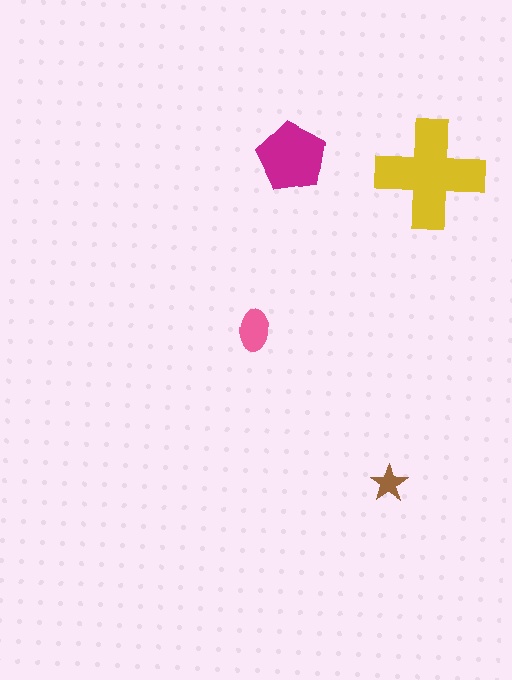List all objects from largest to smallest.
The yellow cross, the magenta pentagon, the pink ellipse, the brown star.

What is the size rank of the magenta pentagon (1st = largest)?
2nd.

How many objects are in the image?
There are 4 objects in the image.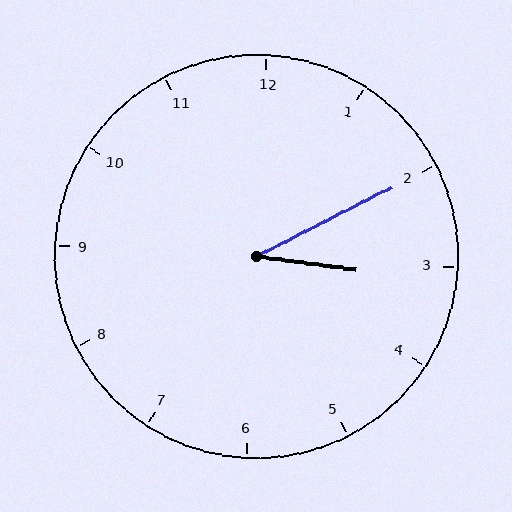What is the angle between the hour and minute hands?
Approximately 35 degrees.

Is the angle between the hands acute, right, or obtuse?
It is acute.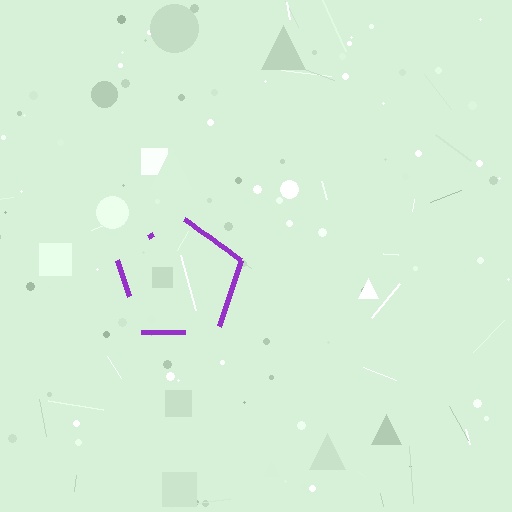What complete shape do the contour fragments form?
The contour fragments form a pentagon.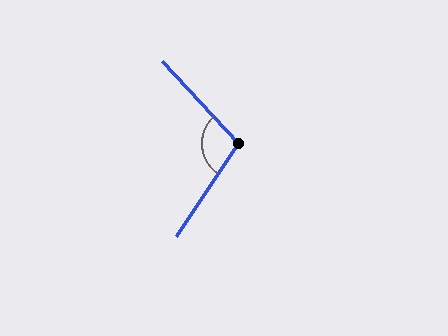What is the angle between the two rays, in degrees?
Approximately 103 degrees.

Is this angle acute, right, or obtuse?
It is obtuse.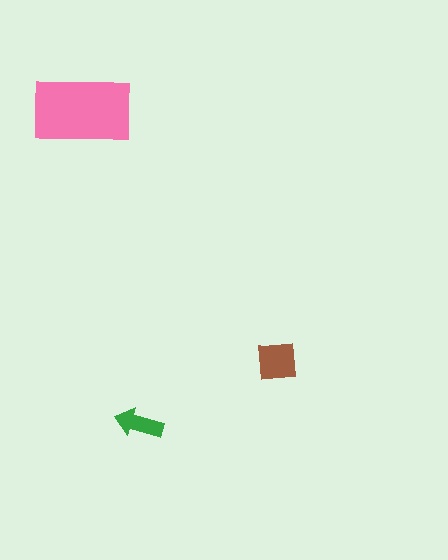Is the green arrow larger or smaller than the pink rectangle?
Smaller.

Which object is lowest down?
The green arrow is bottommost.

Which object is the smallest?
The green arrow.